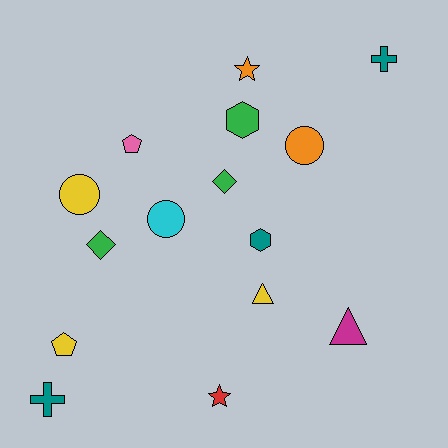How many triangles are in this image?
There are 2 triangles.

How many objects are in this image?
There are 15 objects.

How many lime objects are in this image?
There are no lime objects.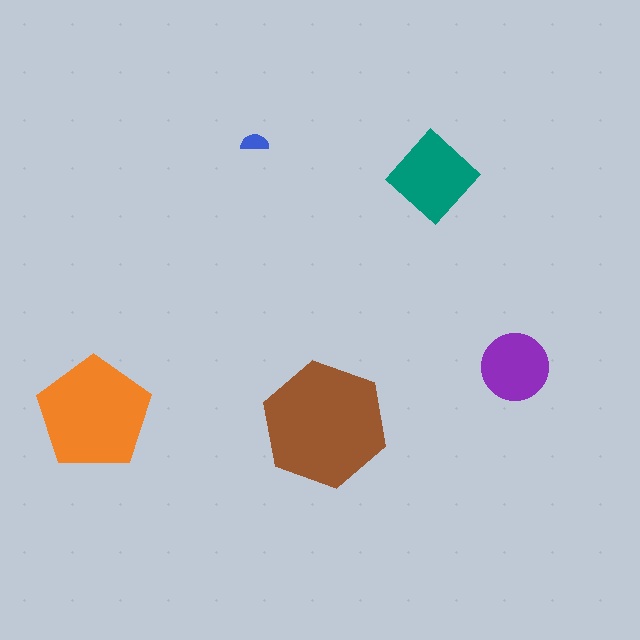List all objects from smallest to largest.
The blue semicircle, the purple circle, the teal diamond, the orange pentagon, the brown hexagon.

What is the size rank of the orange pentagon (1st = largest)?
2nd.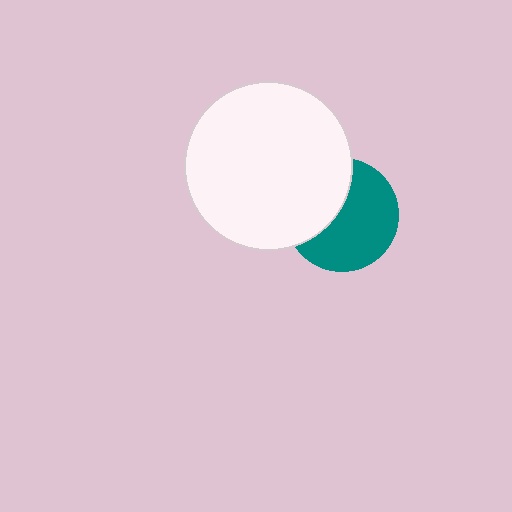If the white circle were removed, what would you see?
You would see the complete teal circle.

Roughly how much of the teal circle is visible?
About half of it is visible (roughly 61%).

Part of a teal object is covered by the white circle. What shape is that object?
It is a circle.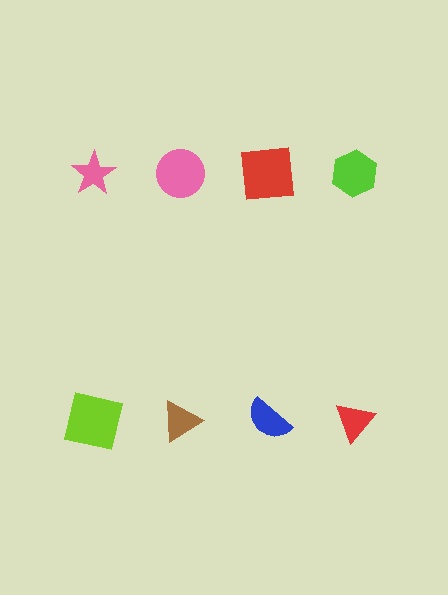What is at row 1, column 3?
A red square.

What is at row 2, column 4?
A red triangle.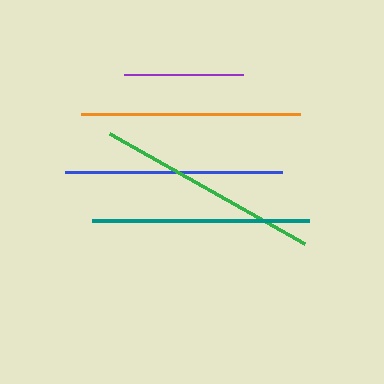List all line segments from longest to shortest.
From longest to shortest: green, orange, teal, blue, purple.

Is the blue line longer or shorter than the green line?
The green line is longer than the blue line.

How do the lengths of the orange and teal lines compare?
The orange and teal lines are approximately the same length.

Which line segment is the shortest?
The purple line is the shortest at approximately 119 pixels.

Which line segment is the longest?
The green line is the longest at approximately 224 pixels.